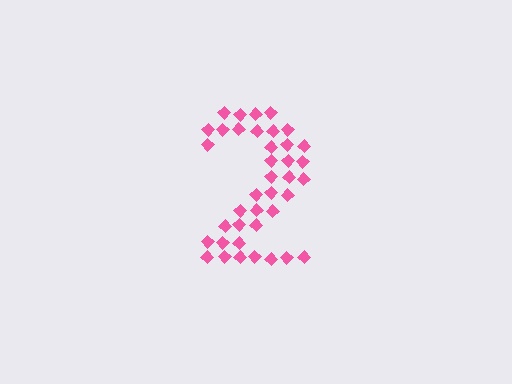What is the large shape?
The large shape is the digit 2.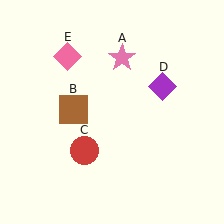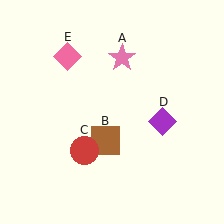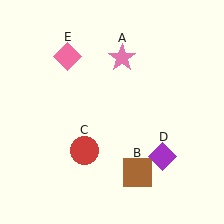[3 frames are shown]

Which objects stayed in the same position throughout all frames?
Pink star (object A) and red circle (object C) and pink diamond (object E) remained stationary.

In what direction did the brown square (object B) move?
The brown square (object B) moved down and to the right.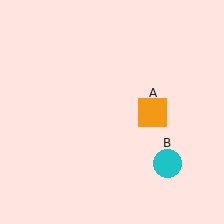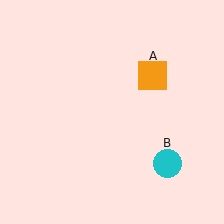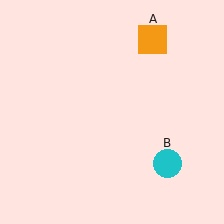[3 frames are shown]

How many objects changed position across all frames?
1 object changed position: orange square (object A).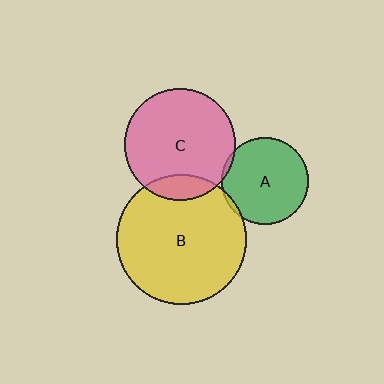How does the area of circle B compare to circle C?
Approximately 1.4 times.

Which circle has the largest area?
Circle B (yellow).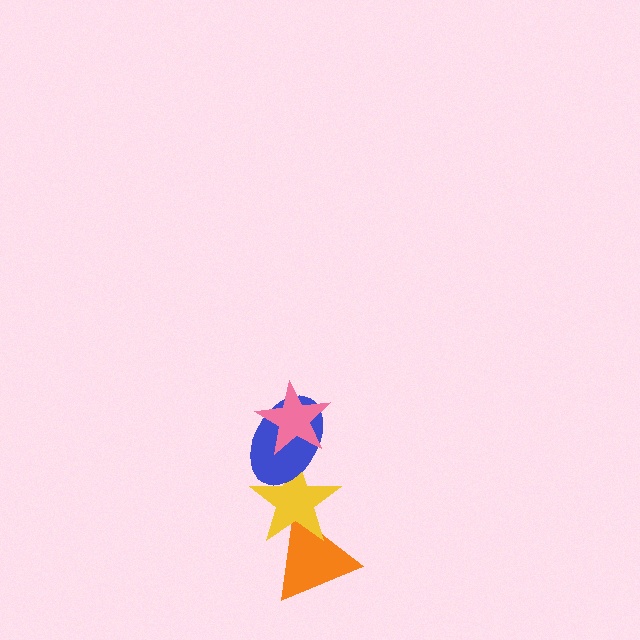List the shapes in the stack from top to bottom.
From top to bottom: the pink star, the blue ellipse, the yellow star, the orange triangle.